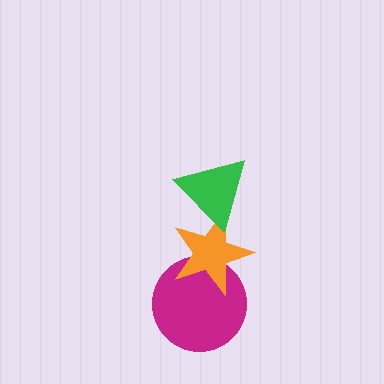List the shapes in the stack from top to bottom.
From top to bottom: the green triangle, the orange star, the magenta circle.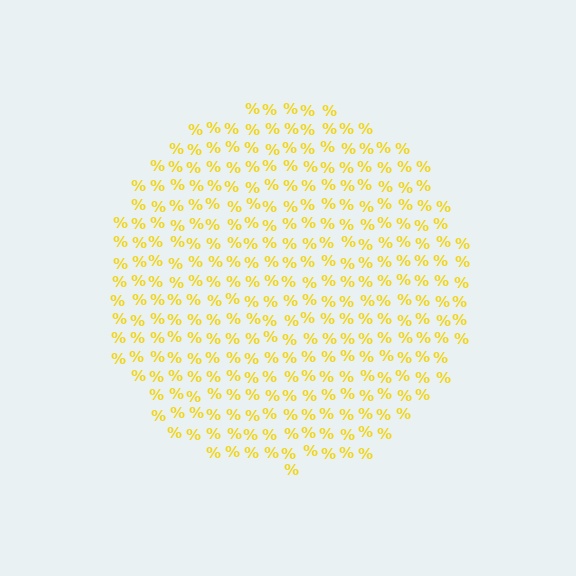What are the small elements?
The small elements are percent signs.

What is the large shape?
The large shape is a circle.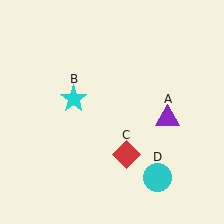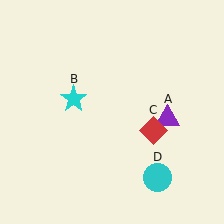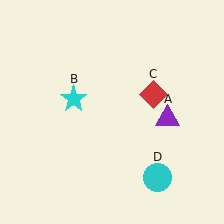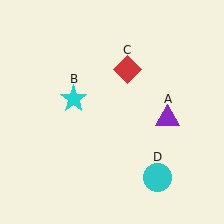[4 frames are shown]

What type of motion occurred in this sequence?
The red diamond (object C) rotated counterclockwise around the center of the scene.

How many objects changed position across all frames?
1 object changed position: red diamond (object C).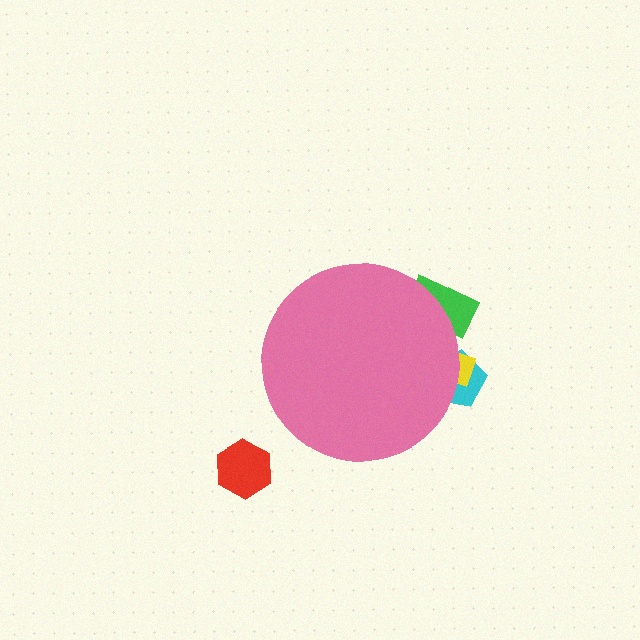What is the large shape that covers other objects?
A pink circle.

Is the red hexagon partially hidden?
No, the red hexagon is fully visible.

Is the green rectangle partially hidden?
Yes, the green rectangle is partially hidden behind the pink circle.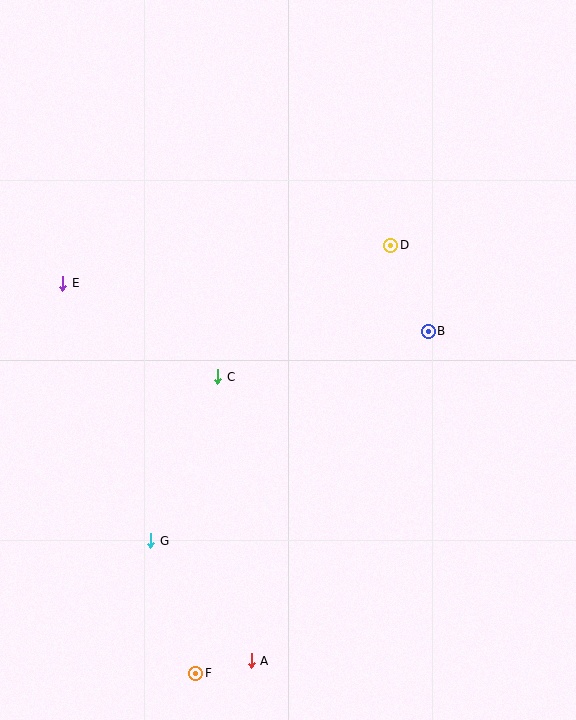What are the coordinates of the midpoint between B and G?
The midpoint between B and G is at (290, 436).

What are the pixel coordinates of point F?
Point F is at (196, 673).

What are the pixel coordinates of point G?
Point G is at (151, 541).